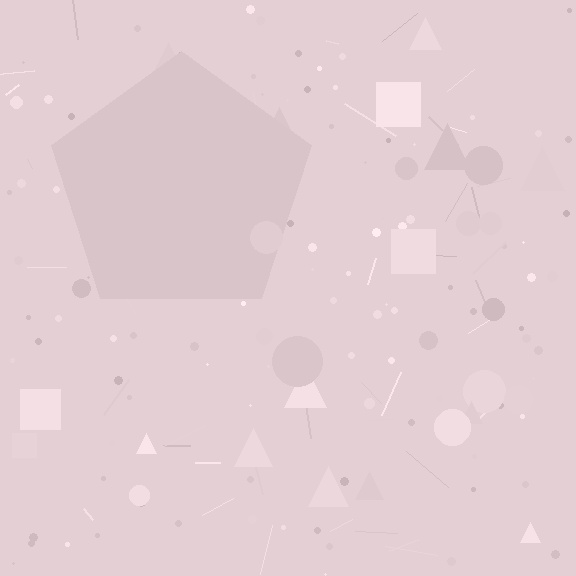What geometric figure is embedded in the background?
A pentagon is embedded in the background.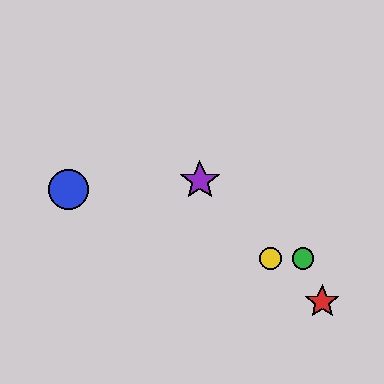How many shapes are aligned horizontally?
2 shapes (the green circle, the yellow circle) are aligned horizontally.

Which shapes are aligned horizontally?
The green circle, the yellow circle are aligned horizontally.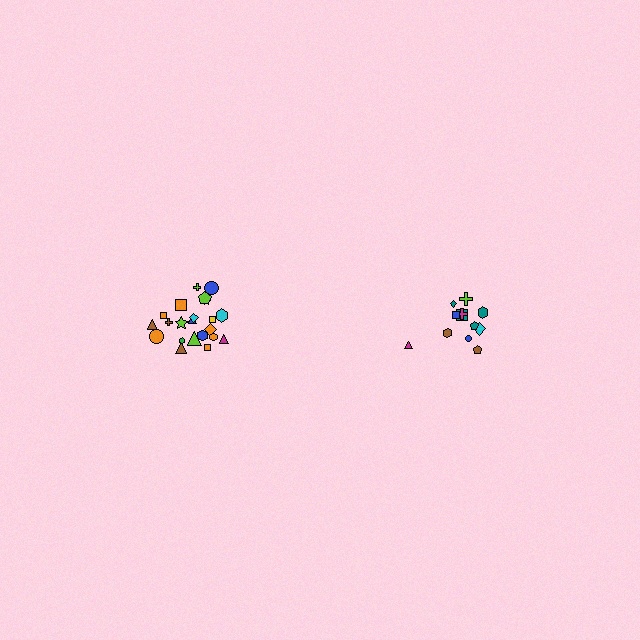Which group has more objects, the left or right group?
The left group.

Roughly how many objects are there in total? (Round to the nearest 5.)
Roughly 35 objects in total.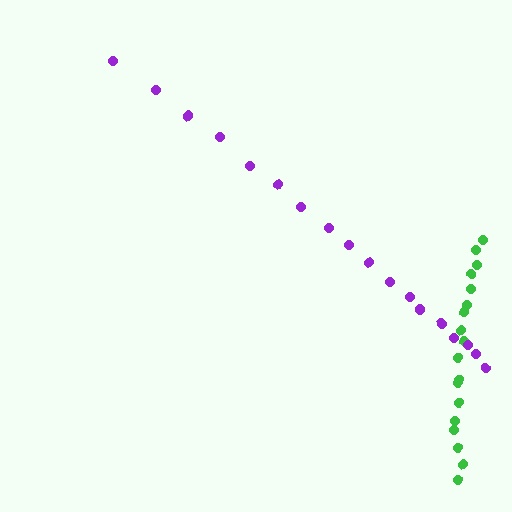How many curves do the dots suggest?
There are 2 distinct paths.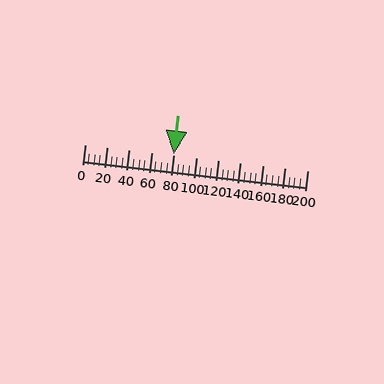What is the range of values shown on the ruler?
The ruler shows values from 0 to 200.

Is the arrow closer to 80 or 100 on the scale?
The arrow is closer to 80.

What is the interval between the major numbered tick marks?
The major tick marks are spaced 20 units apart.